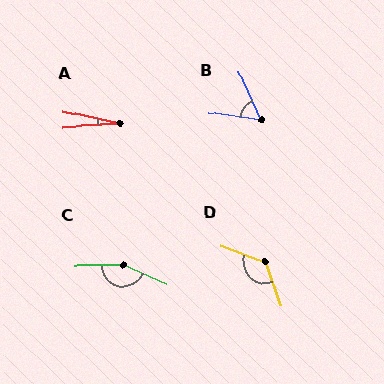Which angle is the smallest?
A, at approximately 16 degrees.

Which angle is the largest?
C, at approximately 155 degrees.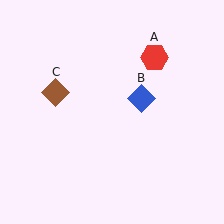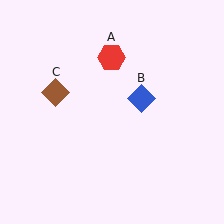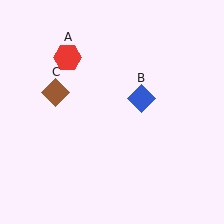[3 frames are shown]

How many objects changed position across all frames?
1 object changed position: red hexagon (object A).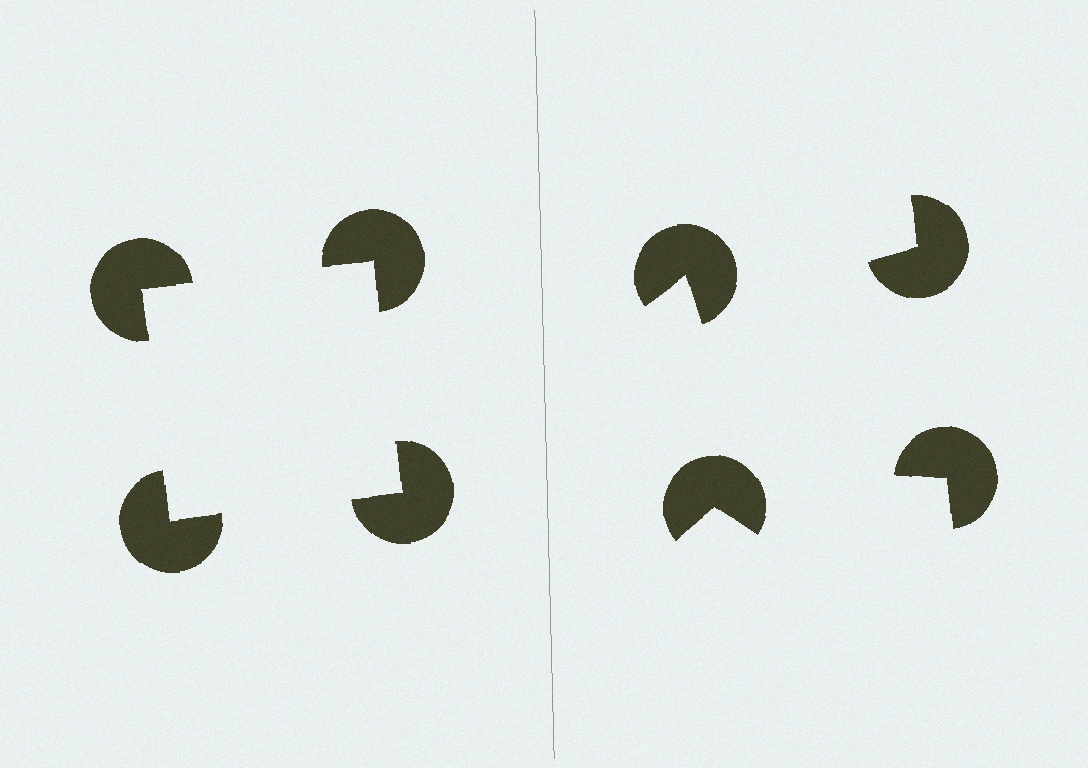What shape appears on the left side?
An illusory square.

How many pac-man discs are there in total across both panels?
8 — 4 on each side.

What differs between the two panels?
The pac-man discs are positioned identically on both sides; only the wedge orientations differ. On the left they align to a square; on the right they are misaligned.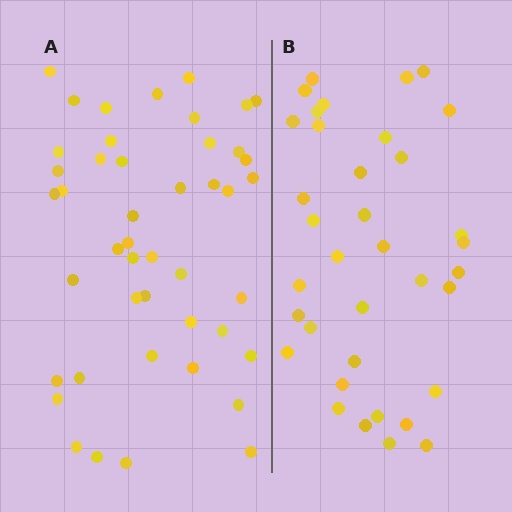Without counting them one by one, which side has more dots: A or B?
Region A (the left region) has more dots.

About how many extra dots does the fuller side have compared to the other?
Region A has roughly 8 or so more dots than region B.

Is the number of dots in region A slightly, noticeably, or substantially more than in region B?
Region A has noticeably more, but not dramatically so. The ratio is roughly 1.2 to 1.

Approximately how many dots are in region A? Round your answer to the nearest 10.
About 40 dots. (The exact count is 45, which rounds to 40.)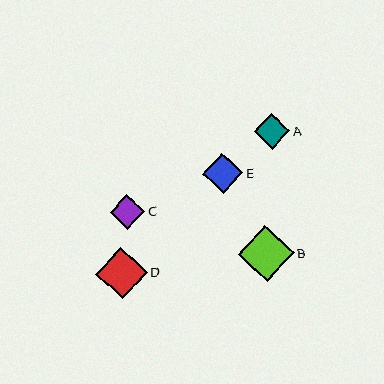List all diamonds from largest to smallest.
From largest to smallest: B, D, E, A, C.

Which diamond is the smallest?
Diamond C is the smallest with a size of approximately 35 pixels.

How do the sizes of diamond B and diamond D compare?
Diamond B and diamond D are approximately the same size.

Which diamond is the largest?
Diamond B is the largest with a size of approximately 56 pixels.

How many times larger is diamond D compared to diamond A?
Diamond D is approximately 1.4 times the size of diamond A.